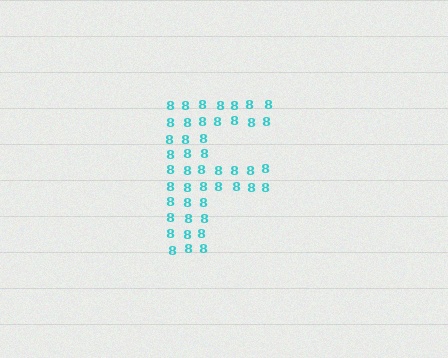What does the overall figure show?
The overall figure shows the letter F.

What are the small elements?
The small elements are digit 8's.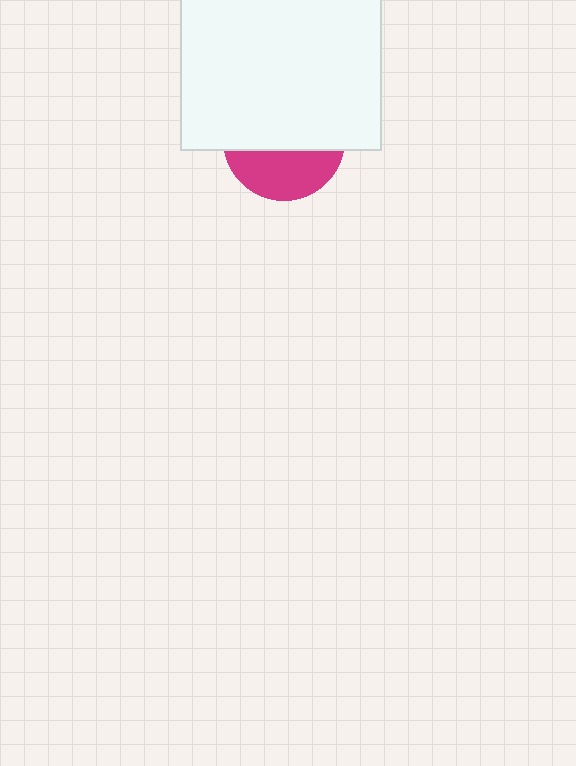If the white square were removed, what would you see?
You would see the complete magenta circle.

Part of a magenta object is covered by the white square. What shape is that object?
It is a circle.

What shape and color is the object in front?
The object in front is a white square.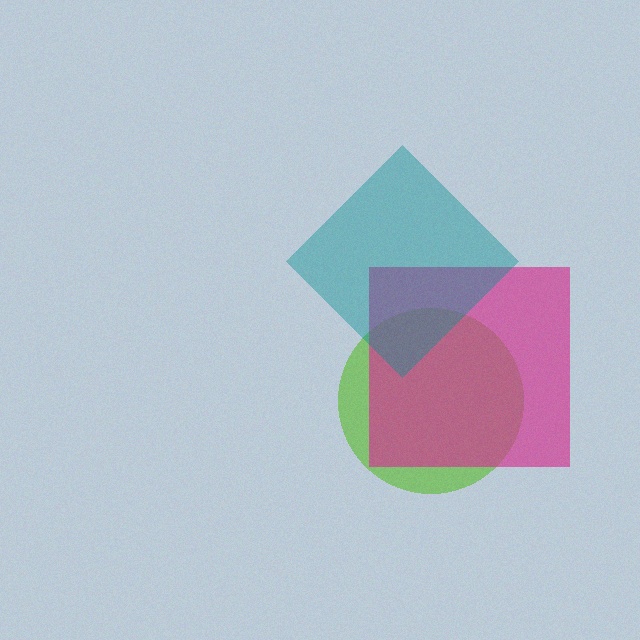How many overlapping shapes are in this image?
There are 3 overlapping shapes in the image.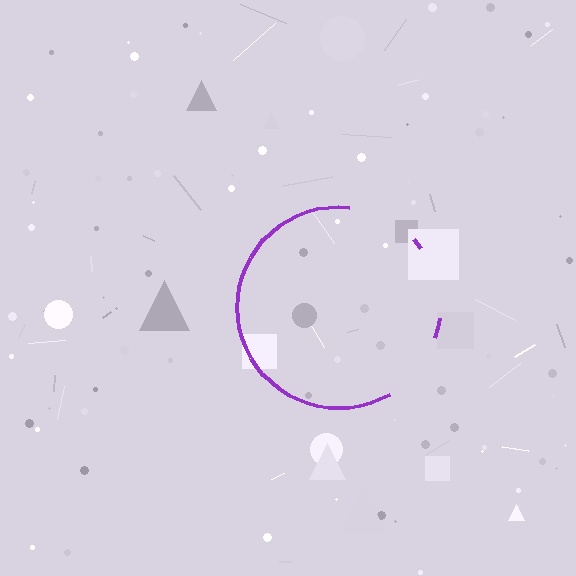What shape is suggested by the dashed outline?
The dashed outline suggests a circle.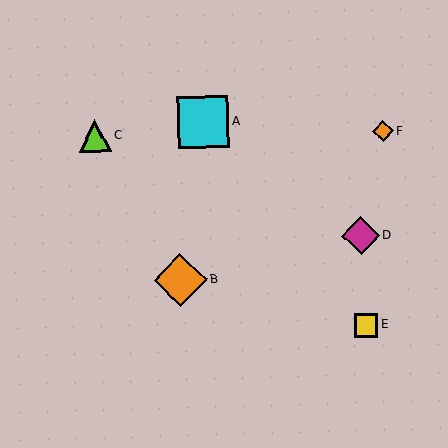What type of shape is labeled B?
Shape B is an orange diamond.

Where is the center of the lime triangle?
The center of the lime triangle is at (95, 136).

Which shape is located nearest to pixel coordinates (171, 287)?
The orange diamond (labeled B) at (180, 280) is nearest to that location.